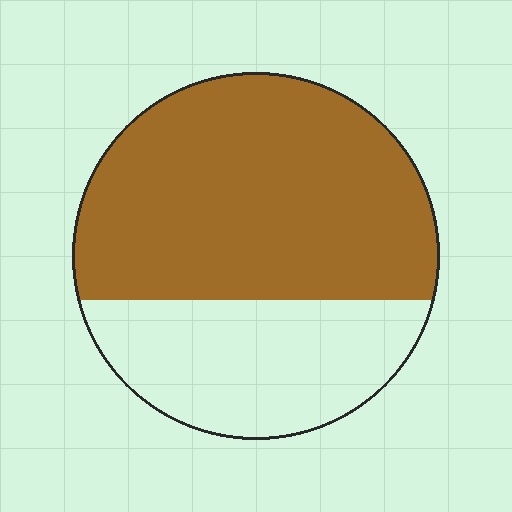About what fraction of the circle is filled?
About two thirds (2/3).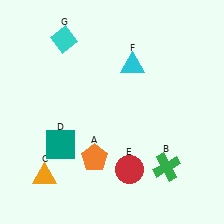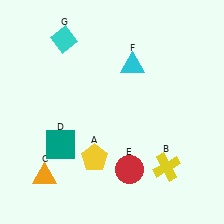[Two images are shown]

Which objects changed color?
A changed from orange to yellow. B changed from green to yellow.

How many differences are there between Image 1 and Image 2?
There are 2 differences between the two images.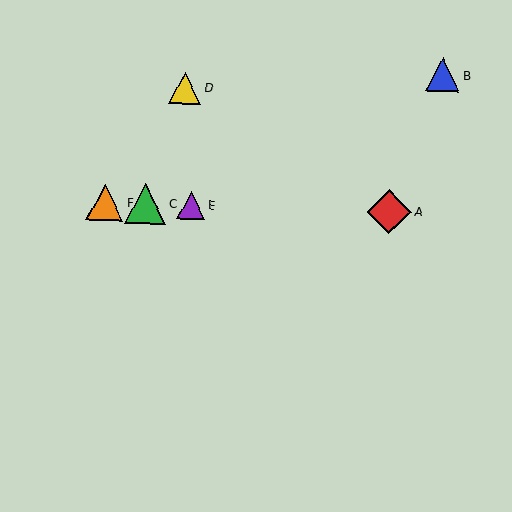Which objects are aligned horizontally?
Objects A, C, E, F are aligned horizontally.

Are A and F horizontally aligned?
Yes, both are at y≈212.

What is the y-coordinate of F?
Object F is at y≈202.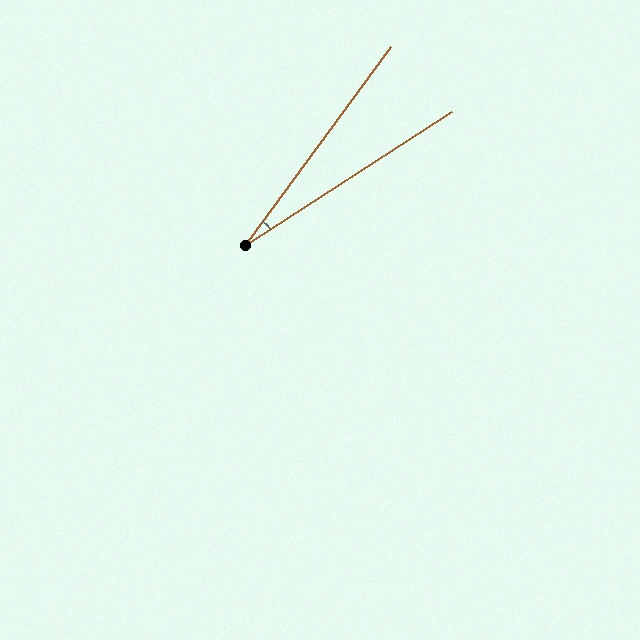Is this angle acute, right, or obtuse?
It is acute.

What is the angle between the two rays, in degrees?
Approximately 21 degrees.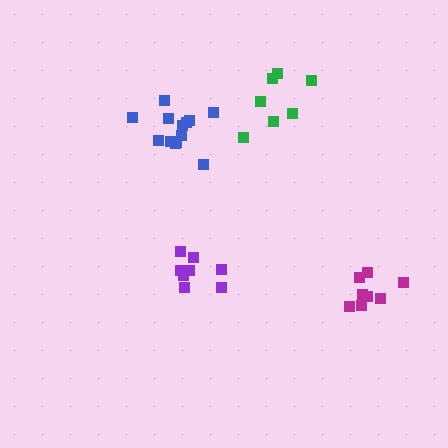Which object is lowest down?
The magenta cluster is bottommost.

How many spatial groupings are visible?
There are 4 spatial groupings.